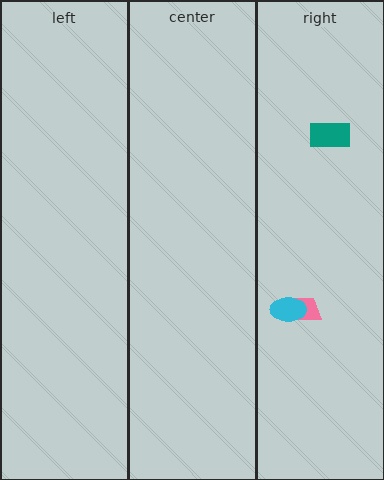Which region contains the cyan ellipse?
The right region.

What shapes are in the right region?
The pink trapezoid, the teal rectangle, the cyan ellipse.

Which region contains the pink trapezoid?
The right region.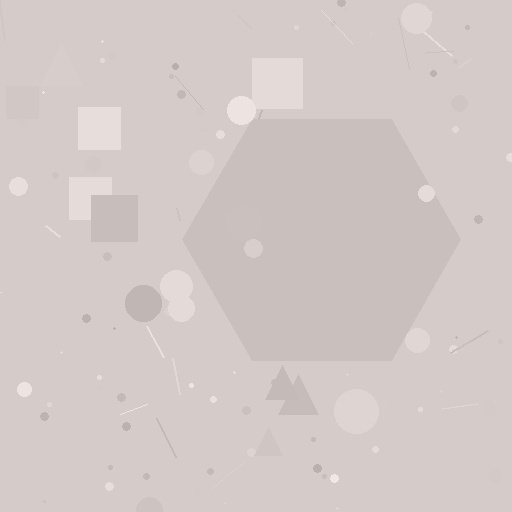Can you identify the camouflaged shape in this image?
The camouflaged shape is a hexagon.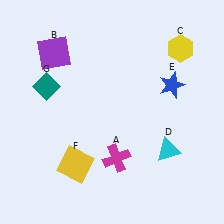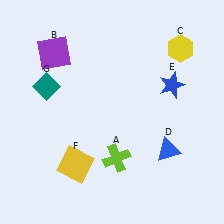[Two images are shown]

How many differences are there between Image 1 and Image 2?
There are 2 differences between the two images.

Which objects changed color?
A changed from magenta to lime. D changed from cyan to blue.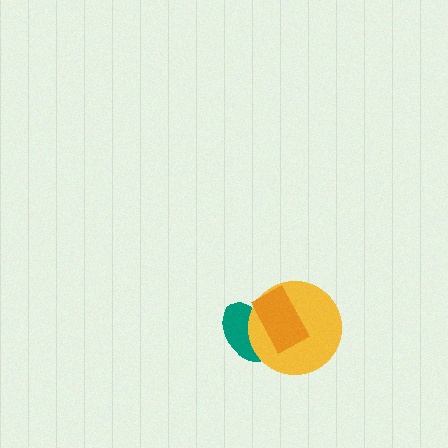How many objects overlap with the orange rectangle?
2 objects overlap with the orange rectangle.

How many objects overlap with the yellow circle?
2 objects overlap with the yellow circle.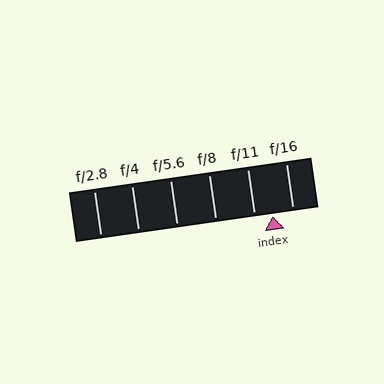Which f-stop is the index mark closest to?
The index mark is closest to f/11.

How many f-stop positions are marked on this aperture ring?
There are 6 f-stop positions marked.